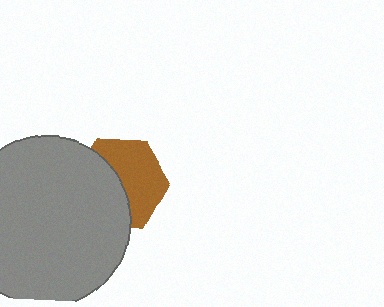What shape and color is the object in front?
The object in front is a gray circle.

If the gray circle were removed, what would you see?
You would see the complete brown hexagon.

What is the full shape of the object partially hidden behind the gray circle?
The partially hidden object is a brown hexagon.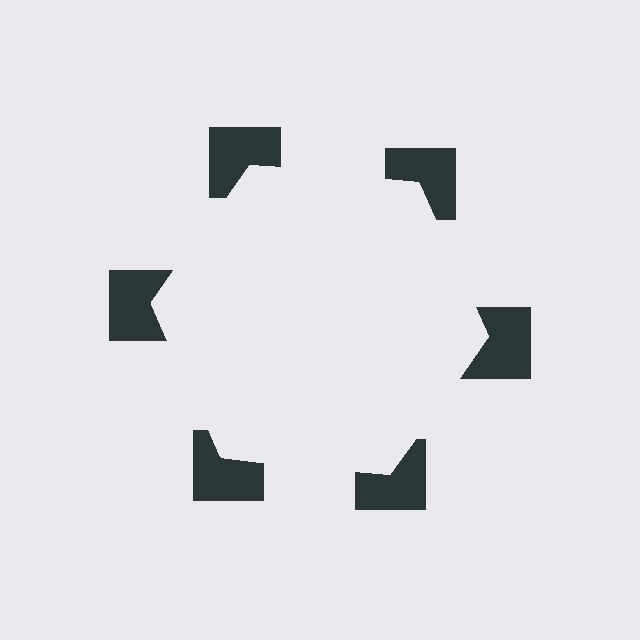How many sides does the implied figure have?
6 sides.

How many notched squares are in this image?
There are 6 — one at each vertex of the illusory hexagon.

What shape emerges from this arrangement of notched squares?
An illusory hexagon — its edges are inferred from the aligned wedge cuts in the notched squares, not physically drawn.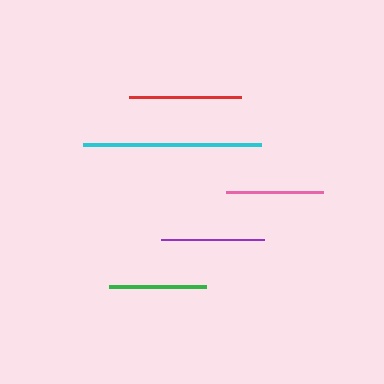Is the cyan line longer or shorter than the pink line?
The cyan line is longer than the pink line.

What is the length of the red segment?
The red segment is approximately 113 pixels long.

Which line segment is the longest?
The cyan line is the longest at approximately 178 pixels.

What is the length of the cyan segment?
The cyan segment is approximately 178 pixels long.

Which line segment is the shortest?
The pink line is the shortest at approximately 97 pixels.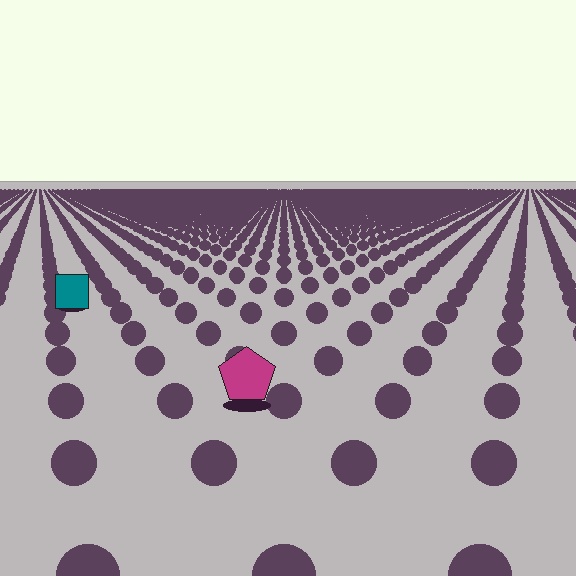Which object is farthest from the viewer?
The teal square is farthest from the viewer. It appears smaller and the ground texture around it is denser.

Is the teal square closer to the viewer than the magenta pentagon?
No. The magenta pentagon is closer — you can tell from the texture gradient: the ground texture is coarser near it.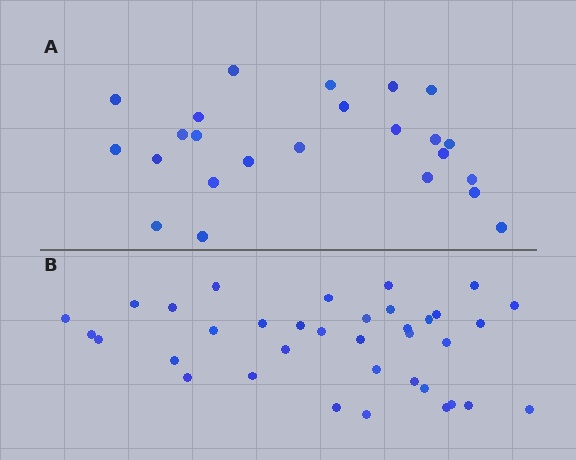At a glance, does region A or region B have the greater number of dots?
Region B (the bottom region) has more dots.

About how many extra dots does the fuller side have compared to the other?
Region B has roughly 12 or so more dots than region A.